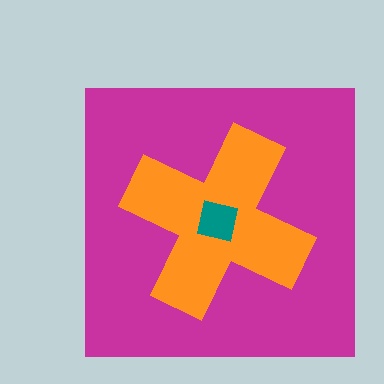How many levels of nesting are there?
3.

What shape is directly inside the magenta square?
The orange cross.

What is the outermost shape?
The magenta square.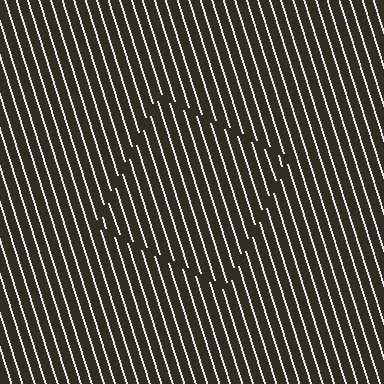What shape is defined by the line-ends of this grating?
An illusory square. The interior of the shape contains the same grating, shifted by half a period — the contour is defined by the phase discontinuity where line-ends from the inner and outer gratings abut.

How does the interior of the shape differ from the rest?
The interior of the shape contains the same grating, shifted by half a period — the contour is defined by the phase discontinuity where line-ends from the inner and outer gratings abut.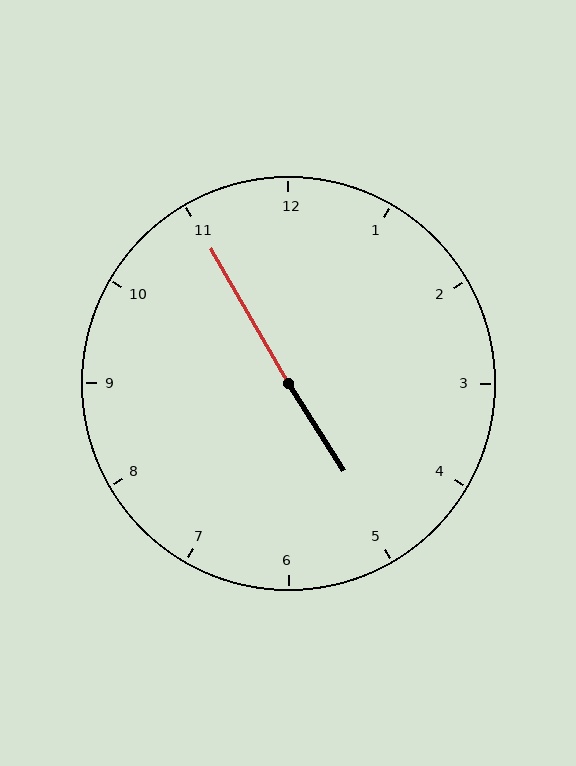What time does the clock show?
4:55.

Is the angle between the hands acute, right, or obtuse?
It is obtuse.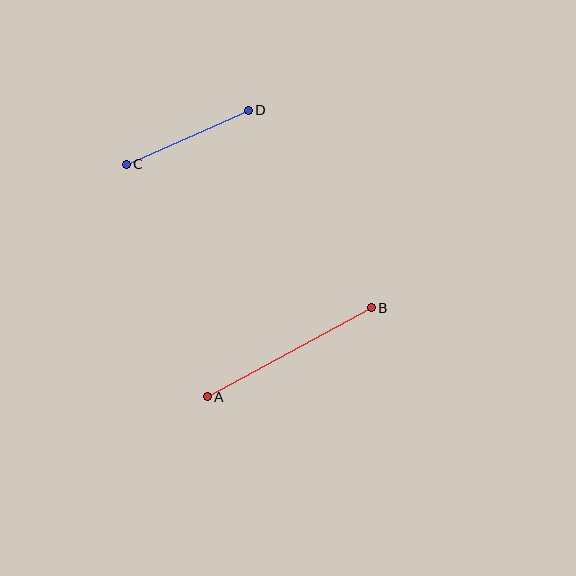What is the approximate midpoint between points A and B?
The midpoint is at approximately (289, 352) pixels.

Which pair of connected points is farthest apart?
Points A and B are farthest apart.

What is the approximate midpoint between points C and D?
The midpoint is at approximately (187, 137) pixels.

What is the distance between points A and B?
The distance is approximately 187 pixels.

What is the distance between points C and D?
The distance is approximately 133 pixels.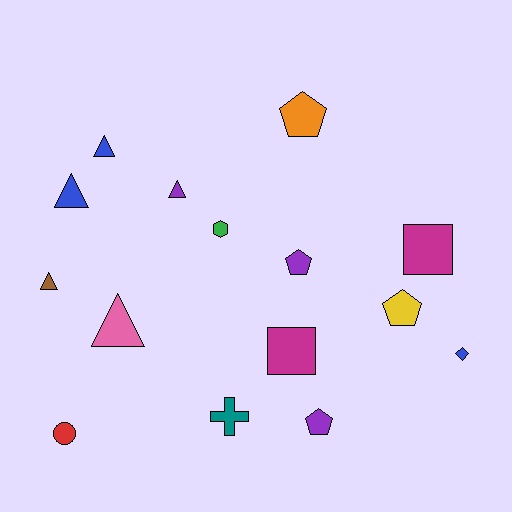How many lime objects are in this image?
There are no lime objects.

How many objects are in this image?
There are 15 objects.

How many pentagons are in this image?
There are 4 pentagons.